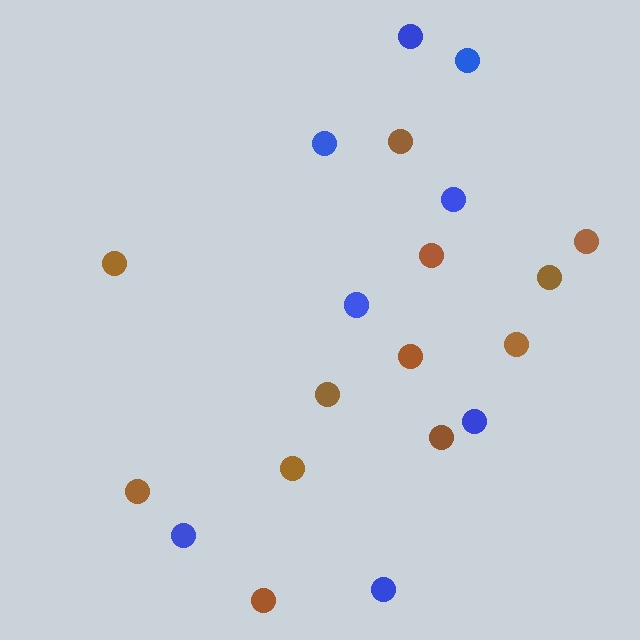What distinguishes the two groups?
There are 2 groups: one group of brown circles (12) and one group of blue circles (8).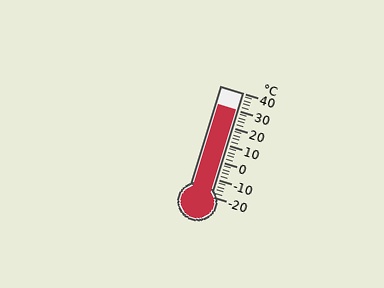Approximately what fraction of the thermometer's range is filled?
The thermometer is filled to approximately 85% of its range.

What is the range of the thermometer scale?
The thermometer scale ranges from -20°C to 40°C.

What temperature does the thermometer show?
The thermometer shows approximately 30°C.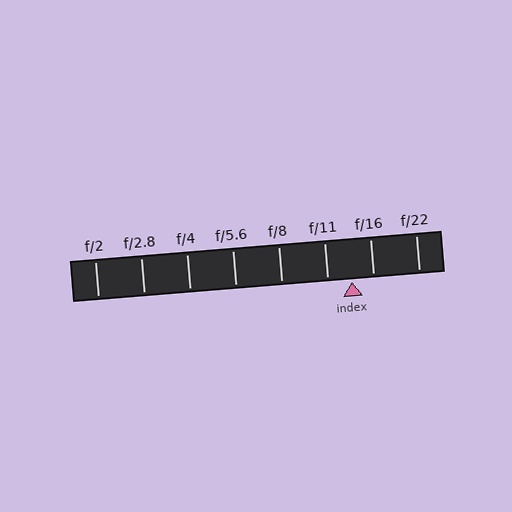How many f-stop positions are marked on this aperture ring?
There are 8 f-stop positions marked.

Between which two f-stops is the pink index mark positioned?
The index mark is between f/11 and f/16.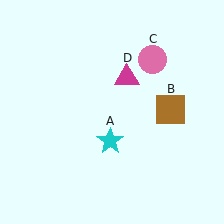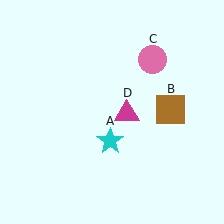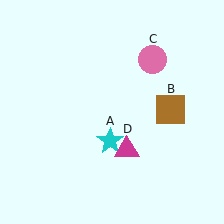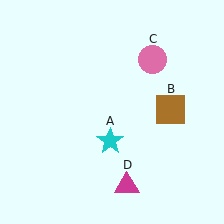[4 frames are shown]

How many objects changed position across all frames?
1 object changed position: magenta triangle (object D).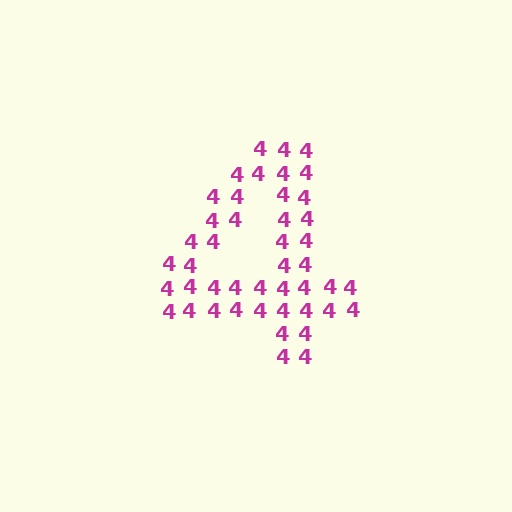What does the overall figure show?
The overall figure shows the digit 4.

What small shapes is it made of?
It is made of small digit 4's.